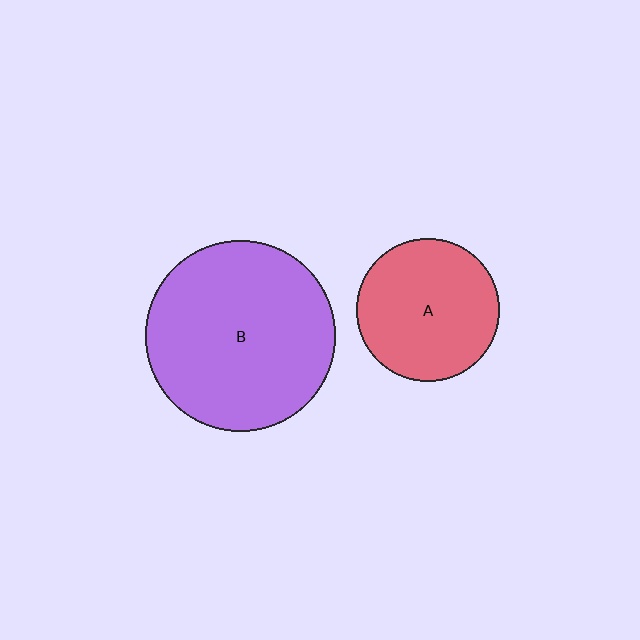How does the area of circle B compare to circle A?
Approximately 1.8 times.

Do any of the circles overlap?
No, none of the circles overlap.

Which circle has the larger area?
Circle B (purple).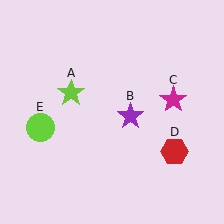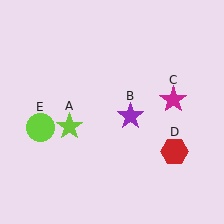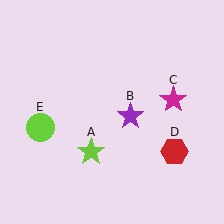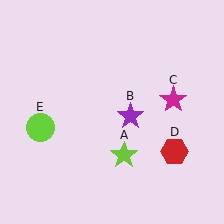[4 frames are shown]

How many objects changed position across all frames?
1 object changed position: lime star (object A).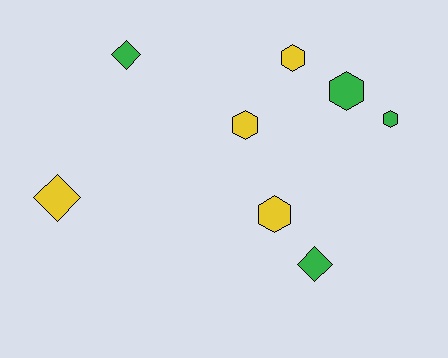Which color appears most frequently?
Green, with 4 objects.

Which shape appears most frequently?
Hexagon, with 5 objects.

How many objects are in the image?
There are 8 objects.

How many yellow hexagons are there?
There are 3 yellow hexagons.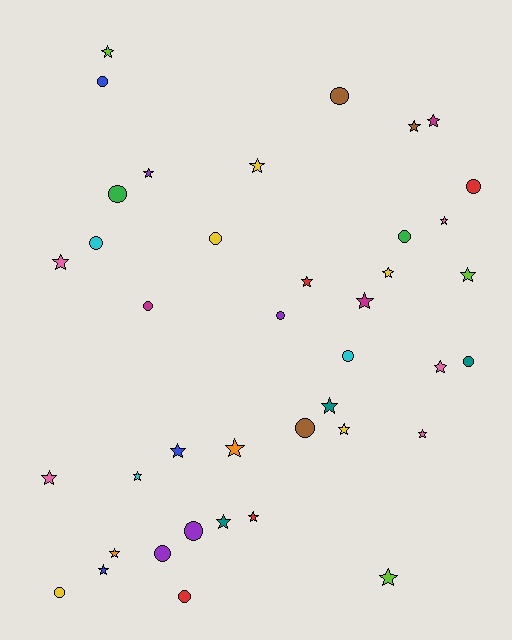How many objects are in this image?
There are 40 objects.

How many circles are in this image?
There are 16 circles.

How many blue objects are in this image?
There are 3 blue objects.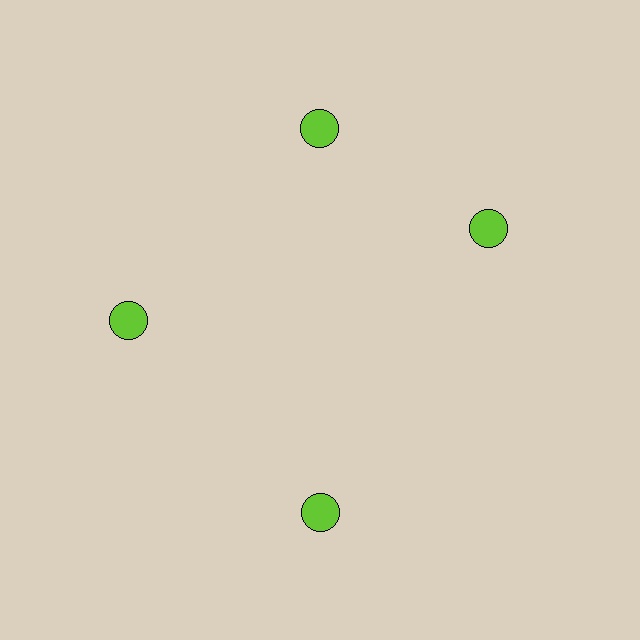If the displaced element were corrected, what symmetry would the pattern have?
It would have 4-fold rotational symmetry — the pattern would map onto itself every 90 degrees.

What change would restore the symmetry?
The symmetry would be restored by rotating it back into even spacing with its neighbors so that all 4 circles sit at equal angles and equal distance from the center.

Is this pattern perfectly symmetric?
No. The 4 lime circles are arranged in a ring, but one element near the 3 o'clock position is rotated out of alignment along the ring, breaking the 4-fold rotational symmetry.